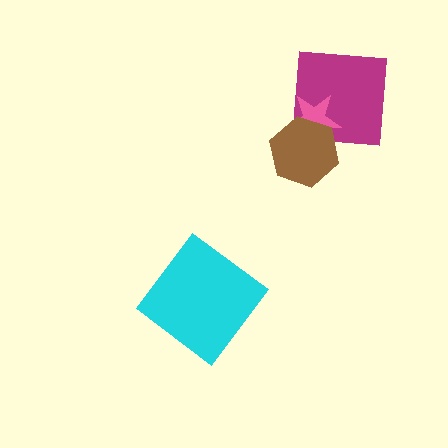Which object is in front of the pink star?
The brown hexagon is in front of the pink star.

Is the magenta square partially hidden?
Yes, it is partially covered by another shape.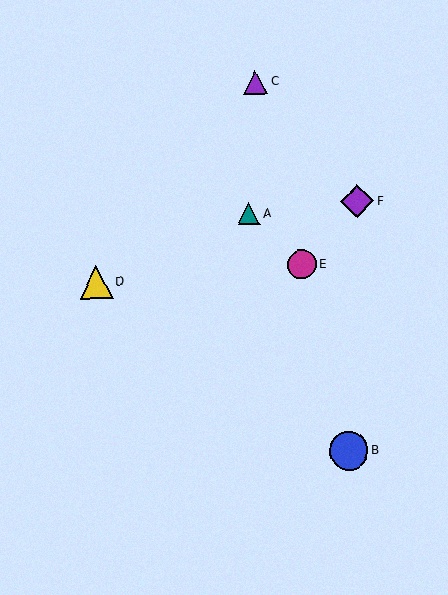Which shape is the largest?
The blue circle (labeled B) is the largest.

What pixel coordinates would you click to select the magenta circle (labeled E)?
Click at (302, 264) to select the magenta circle E.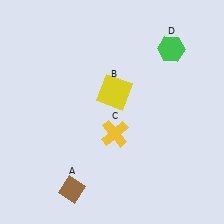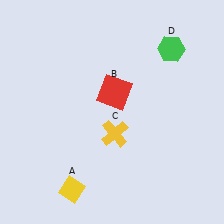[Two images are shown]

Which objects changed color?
A changed from brown to yellow. B changed from yellow to red.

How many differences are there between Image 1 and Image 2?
There are 2 differences between the two images.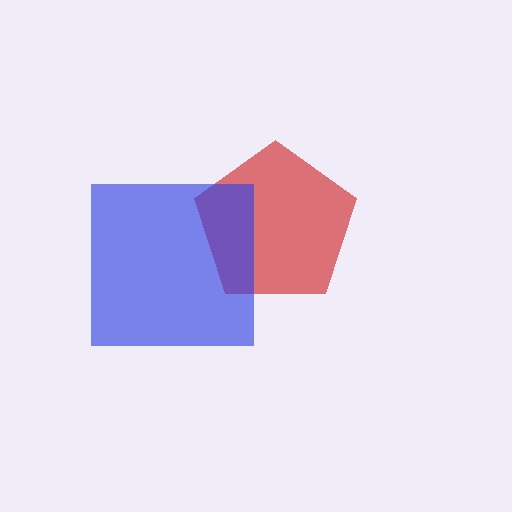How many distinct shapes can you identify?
There are 2 distinct shapes: a red pentagon, a blue square.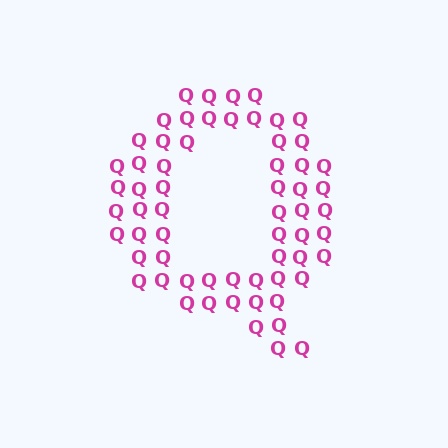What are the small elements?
The small elements are letter Q's.